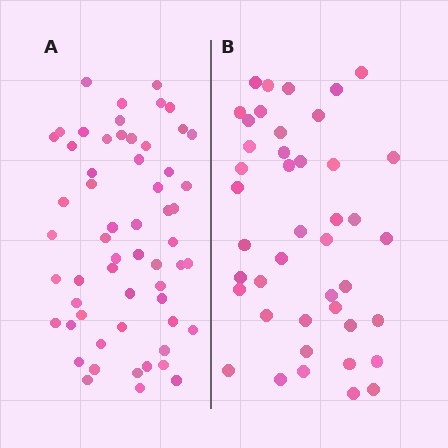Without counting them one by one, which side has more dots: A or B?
Region A (the left region) has more dots.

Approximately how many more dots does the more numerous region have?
Region A has approximately 15 more dots than region B.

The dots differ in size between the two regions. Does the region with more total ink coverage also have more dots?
No. Region B has more total ink coverage because its dots are larger, but region A actually contains more individual dots. Total area can be misleading — the number of items is what matters here.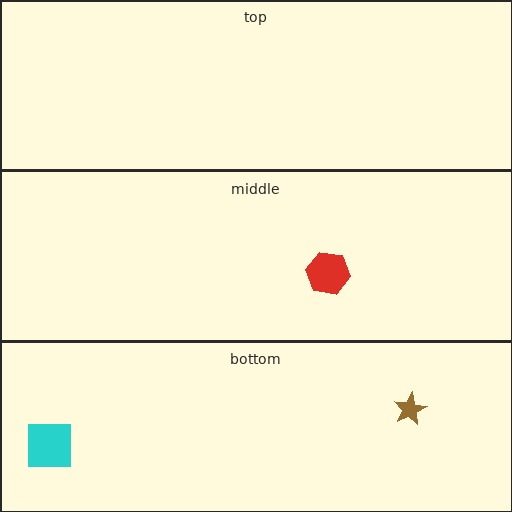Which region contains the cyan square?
The bottom region.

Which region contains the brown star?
The bottom region.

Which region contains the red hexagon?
The middle region.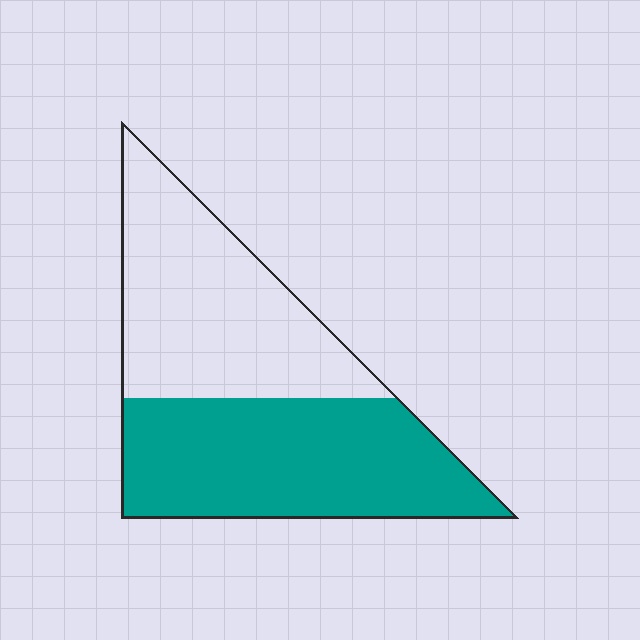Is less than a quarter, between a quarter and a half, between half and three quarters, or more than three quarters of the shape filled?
Between half and three quarters.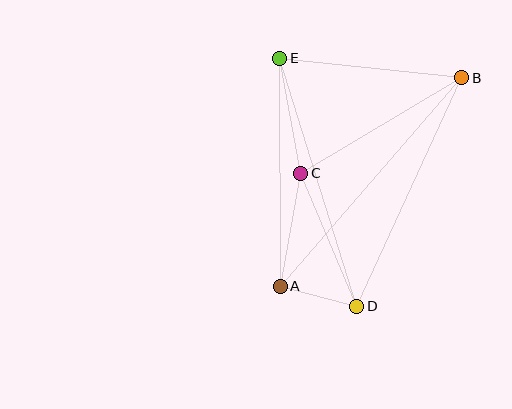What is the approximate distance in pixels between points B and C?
The distance between B and C is approximately 187 pixels.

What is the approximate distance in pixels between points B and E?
The distance between B and E is approximately 183 pixels.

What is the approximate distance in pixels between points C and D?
The distance between C and D is approximately 144 pixels.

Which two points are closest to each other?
Points A and D are closest to each other.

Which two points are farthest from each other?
Points A and B are farthest from each other.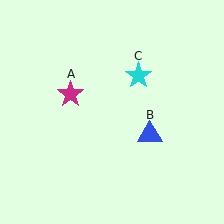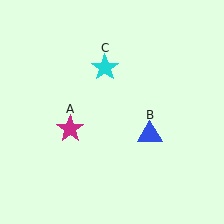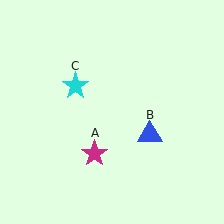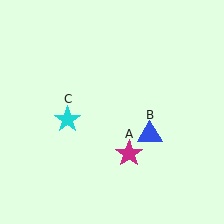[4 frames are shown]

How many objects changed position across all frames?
2 objects changed position: magenta star (object A), cyan star (object C).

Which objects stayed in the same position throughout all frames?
Blue triangle (object B) remained stationary.